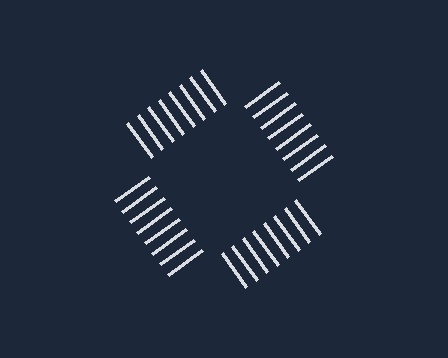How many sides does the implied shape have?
4 sides — the line-ends trace a square.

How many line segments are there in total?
32 — 8 along each of the 4 edges.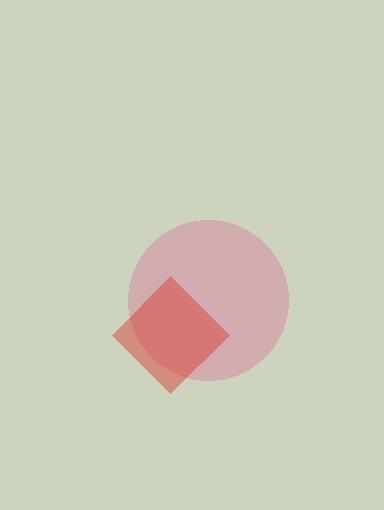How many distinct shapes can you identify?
There are 2 distinct shapes: a pink circle, a red diamond.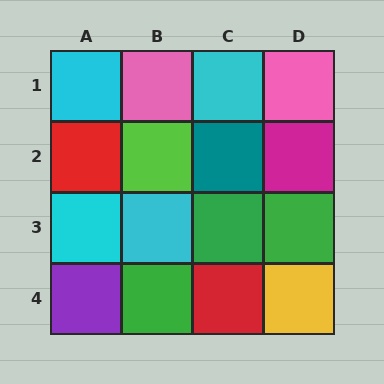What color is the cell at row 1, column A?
Cyan.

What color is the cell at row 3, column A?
Cyan.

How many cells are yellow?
1 cell is yellow.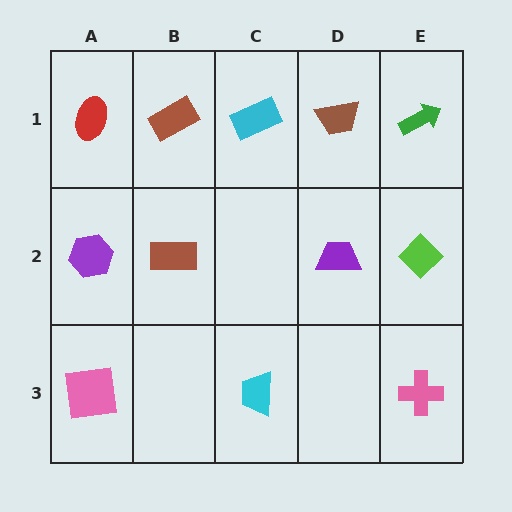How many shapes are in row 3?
3 shapes.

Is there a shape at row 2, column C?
No, that cell is empty.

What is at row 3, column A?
A pink square.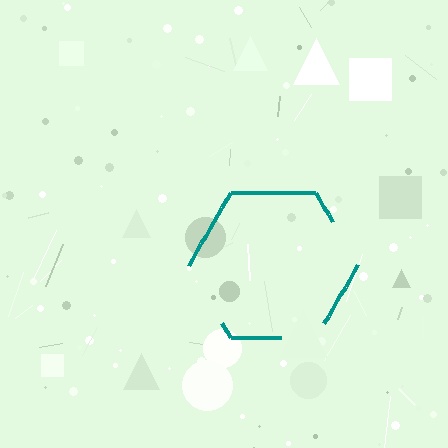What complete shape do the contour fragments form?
The contour fragments form a hexagon.